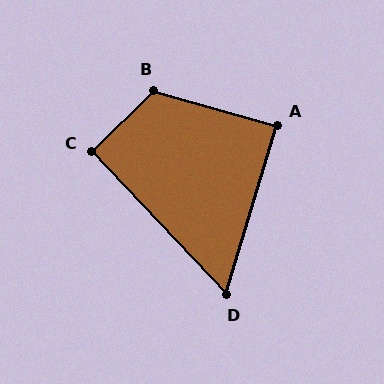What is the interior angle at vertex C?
Approximately 91 degrees (approximately right).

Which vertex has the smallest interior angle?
D, at approximately 60 degrees.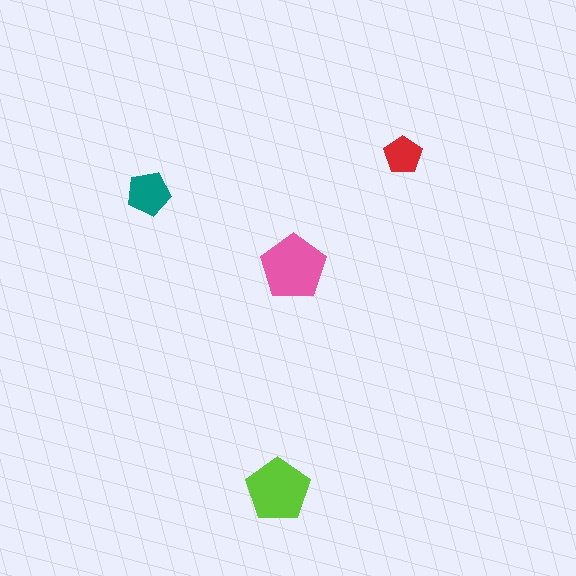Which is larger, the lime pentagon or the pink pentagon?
The pink one.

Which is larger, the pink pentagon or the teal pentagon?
The pink one.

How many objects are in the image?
There are 4 objects in the image.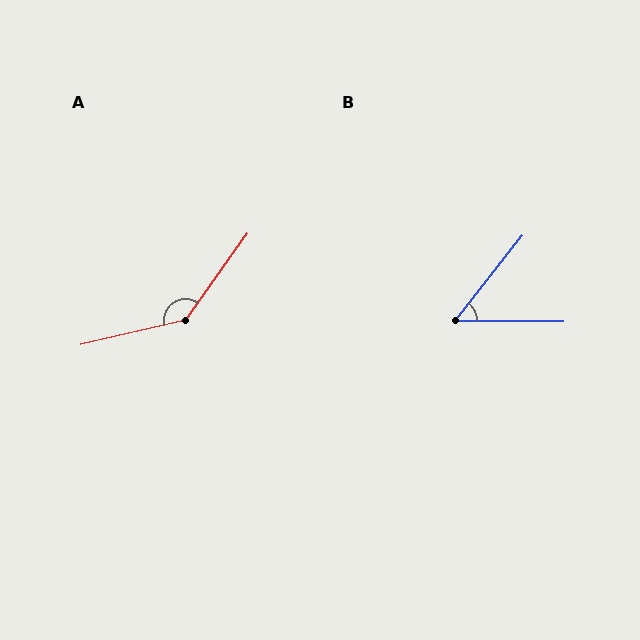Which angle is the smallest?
B, at approximately 52 degrees.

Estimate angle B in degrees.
Approximately 52 degrees.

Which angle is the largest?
A, at approximately 139 degrees.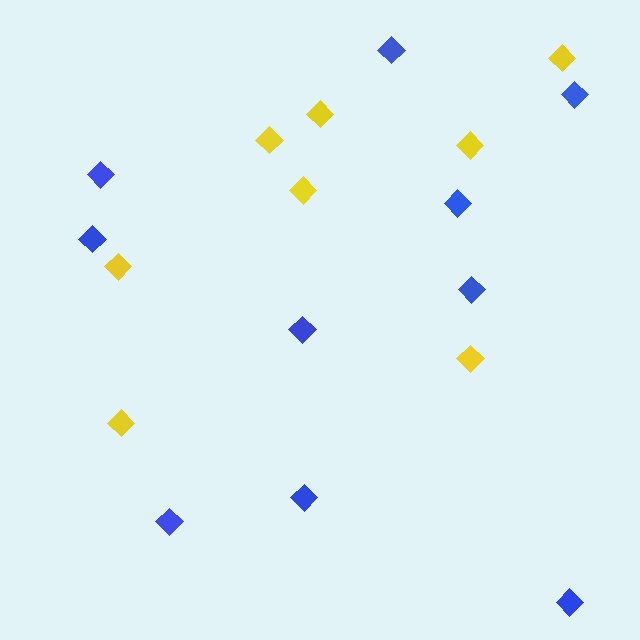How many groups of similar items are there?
There are 2 groups: one group of blue diamonds (10) and one group of yellow diamonds (8).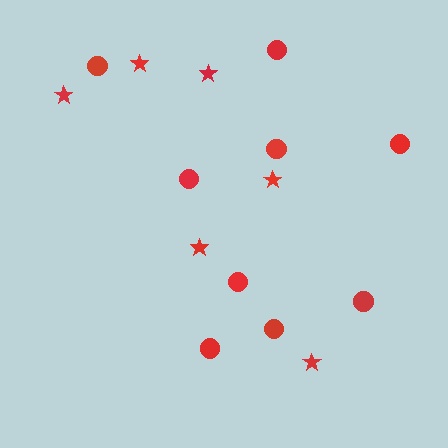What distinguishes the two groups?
There are 2 groups: one group of stars (6) and one group of circles (9).